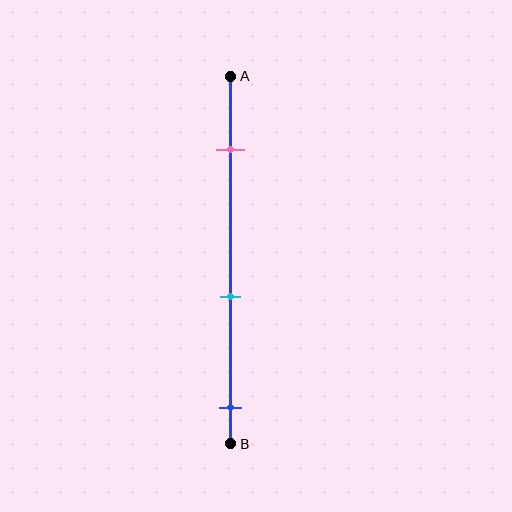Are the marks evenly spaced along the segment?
Yes, the marks are approximately evenly spaced.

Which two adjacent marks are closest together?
The cyan and blue marks are the closest adjacent pair.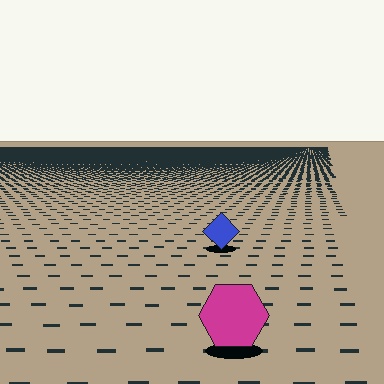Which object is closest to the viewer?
The magenta hexagon is closest. The texture marks near it are larger and more spread out.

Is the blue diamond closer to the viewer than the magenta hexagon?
No. The magenta hexagon is closer — you can tell from the texture gradient: the ground texture is coarser near it.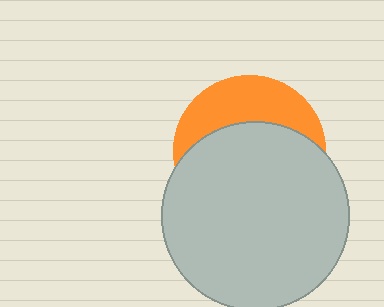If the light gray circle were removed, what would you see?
You would see the complete orange circle.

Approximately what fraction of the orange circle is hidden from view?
Roughly 65% of the orange circle is hidden behind the light gray circle.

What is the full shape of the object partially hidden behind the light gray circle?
The partially hidden object is an orange circle.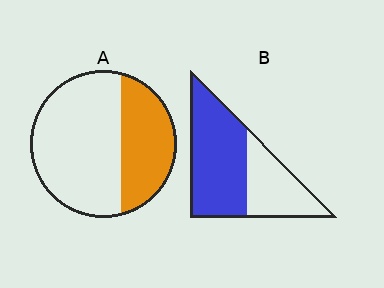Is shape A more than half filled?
No.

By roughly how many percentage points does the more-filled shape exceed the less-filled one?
By roughly 25 percentage points (B over A).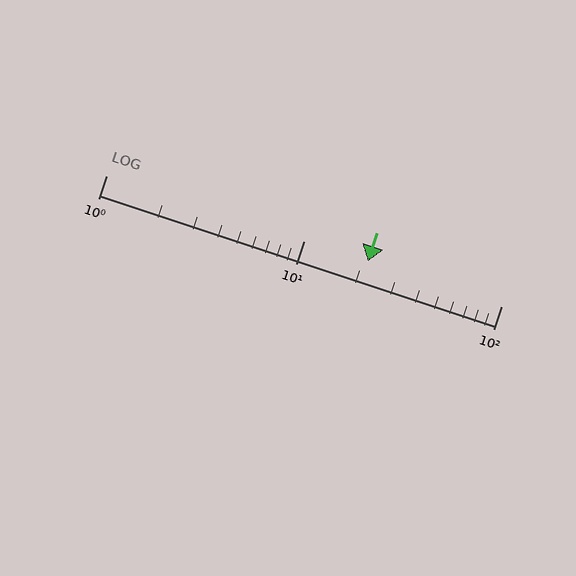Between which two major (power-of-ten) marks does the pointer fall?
The pointer is between 10 and 100.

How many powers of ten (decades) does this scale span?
The scale spans 2 decades, from 1 to 100.